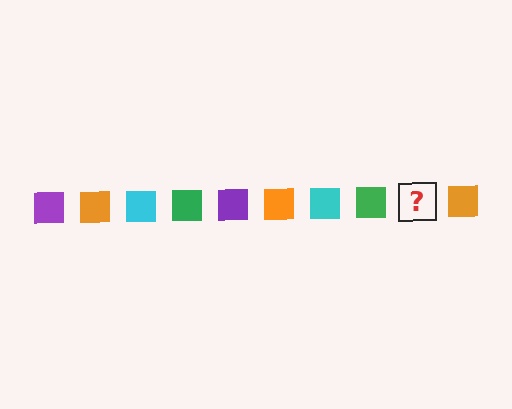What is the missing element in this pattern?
The missing element is a purple square.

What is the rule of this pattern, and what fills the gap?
The rule is that the pattern cycles through purple, orange, cyan, green squares. The gap should be filled with a purple square.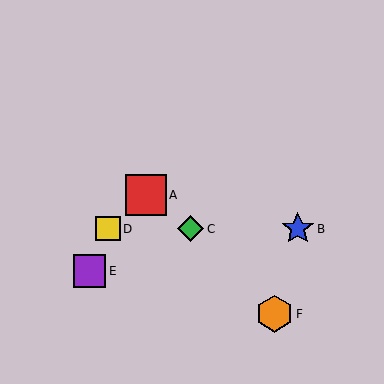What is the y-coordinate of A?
Object A is at y≈195.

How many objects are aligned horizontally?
3 objects (B, C, D) are aligned horizontally.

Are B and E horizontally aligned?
No, B is at y≈229 and E is at y≈271.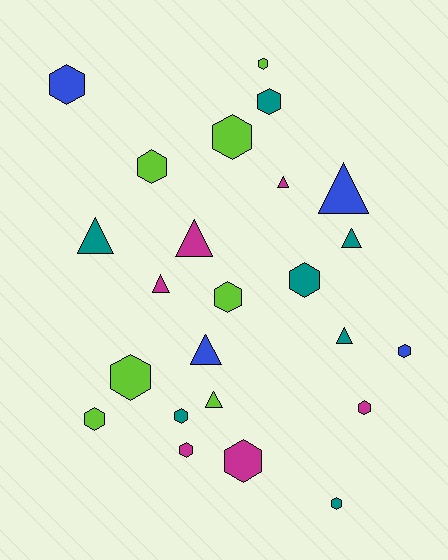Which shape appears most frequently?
Hexagon, with 15 objects.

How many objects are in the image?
There are 24 objects.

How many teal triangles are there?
There are 3 teal triangles.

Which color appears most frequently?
Teal, with 7 objects.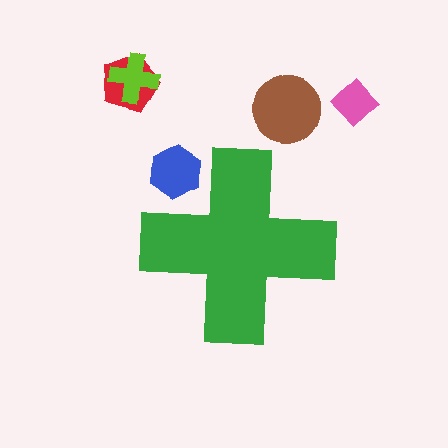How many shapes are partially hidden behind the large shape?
1 shape is partially hidden.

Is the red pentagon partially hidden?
No, the red pentagon is fully visible.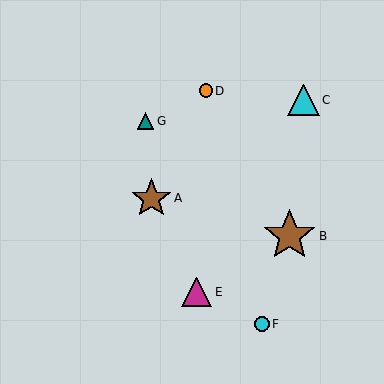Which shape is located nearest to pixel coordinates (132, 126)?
The teal triangle (labeled G) at (145, 121) is nearest to that location.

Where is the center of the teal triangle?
The center of the teal triangle is at (145, 121).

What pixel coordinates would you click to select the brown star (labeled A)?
Click at (151, 198) to select the brown star A.